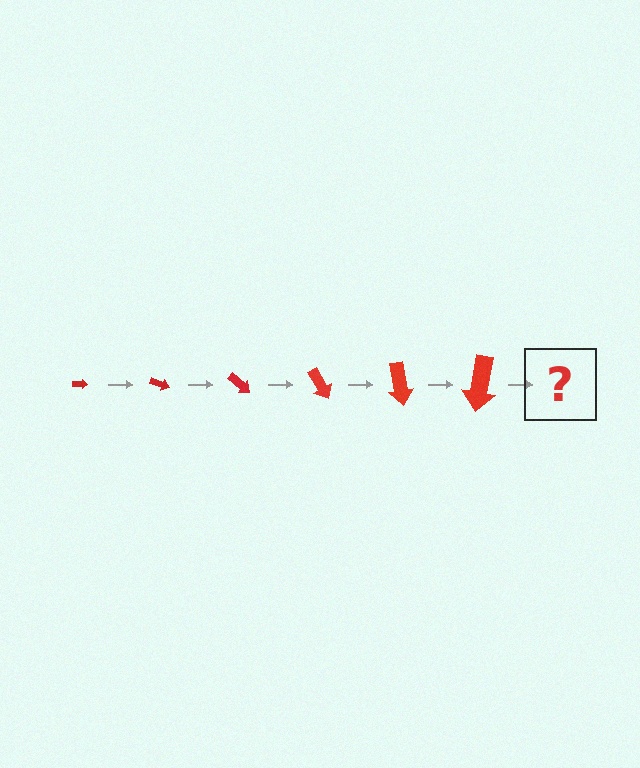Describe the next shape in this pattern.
It should be an arrow, larger than the previous one and rotated 120 degrees from the start.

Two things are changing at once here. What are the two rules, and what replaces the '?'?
The two rules are that the arrow grows larger each step and it rotates 20 degrees each step. The '?' should be an arrow, larger than the previous one and rotated 120 degrees from the start.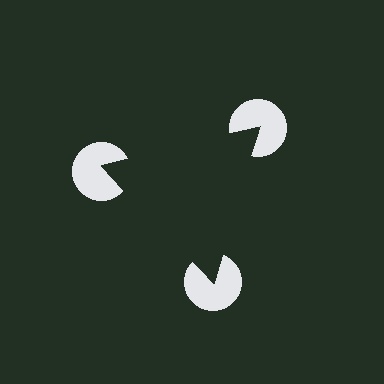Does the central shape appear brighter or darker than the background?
It typically appears slightly darker than the background, even though no actual brightness change is drawn.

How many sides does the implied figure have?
3 sides.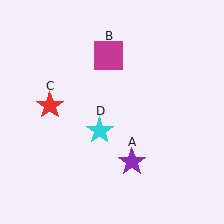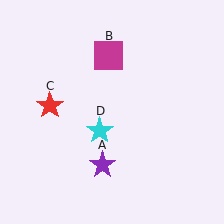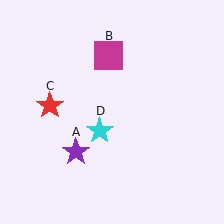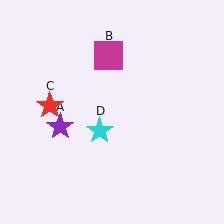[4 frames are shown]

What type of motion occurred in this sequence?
The purple star (object A) rotated clockwise around the center of the scene.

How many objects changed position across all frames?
1 object changed position: purple star (object A).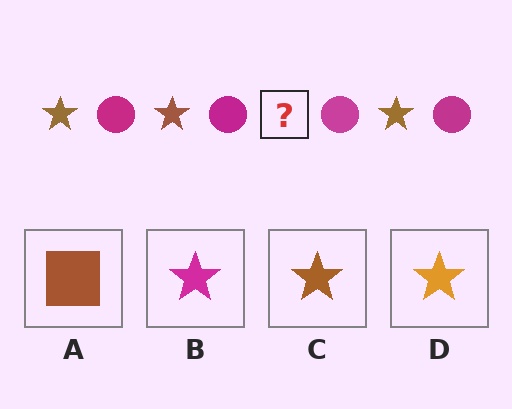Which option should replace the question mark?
Option C.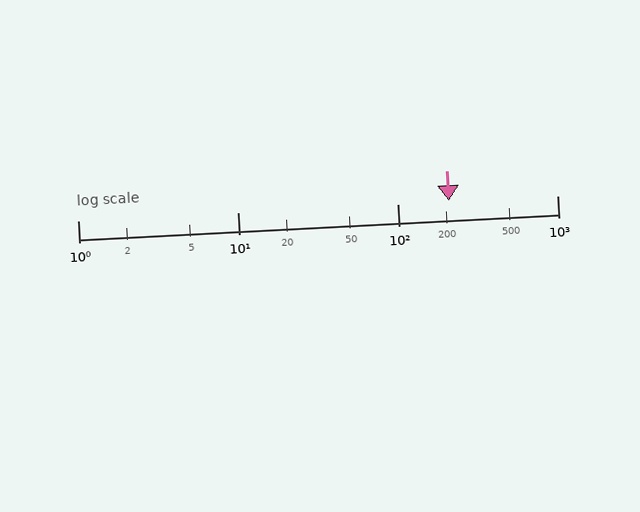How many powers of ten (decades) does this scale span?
The scale spans 3 decades, from 1 to 1000.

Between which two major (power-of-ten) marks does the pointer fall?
The pointer is between 100 and 1000.